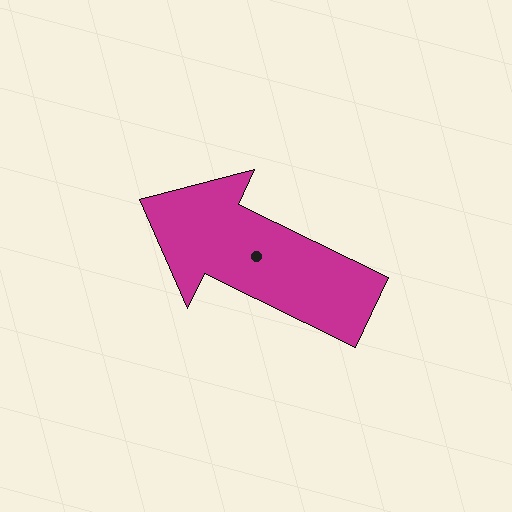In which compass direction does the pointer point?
Northwest.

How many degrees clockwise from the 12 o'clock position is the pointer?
Approximately 296 degrees.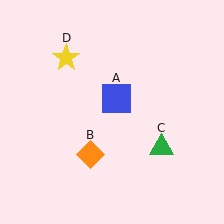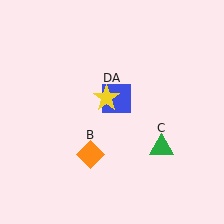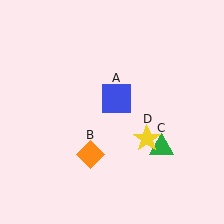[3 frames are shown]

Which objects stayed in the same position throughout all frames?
Blue square (object A) and orange diamond (object B) and green triangle (object C) remained stationary.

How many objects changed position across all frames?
1 object changed position: yellow star (object D).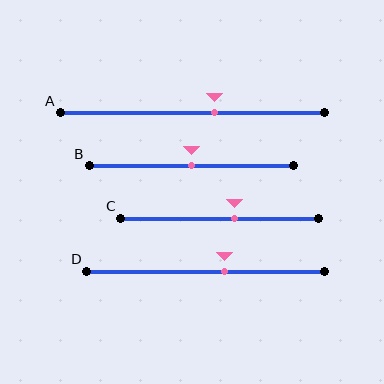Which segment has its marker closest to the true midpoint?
Segment B has its marker closest to the true midpoint.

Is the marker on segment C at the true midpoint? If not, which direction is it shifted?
No, the marker on segment C is shifted to the right by about 8% of the segment length.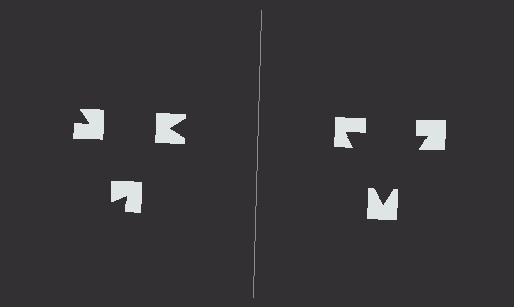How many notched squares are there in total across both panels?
6 — 3 on each side.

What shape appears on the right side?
An illusory triangle.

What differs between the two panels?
The notched squares are positioned identically on both sides; only the wedge orientations differ. On the right they align to a triangle; on the left they are misaligned.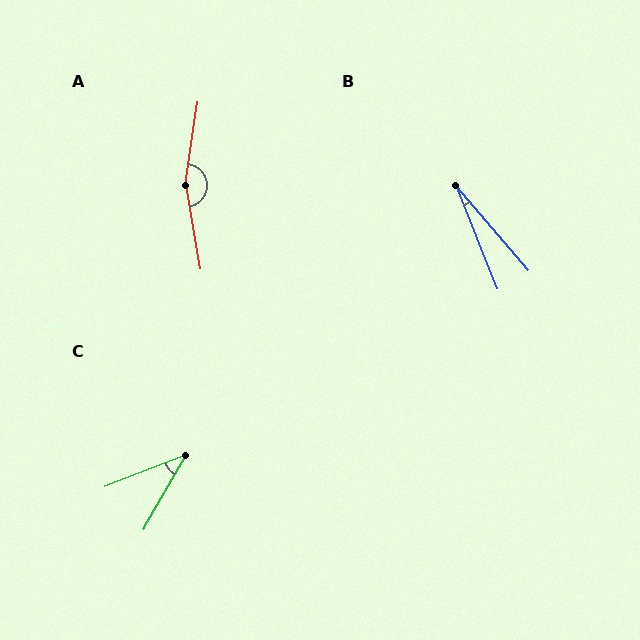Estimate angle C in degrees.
Approximately 39 degrees.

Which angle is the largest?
A, at approximately 161 degrees.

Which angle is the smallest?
B, at approximately 18 degrees.